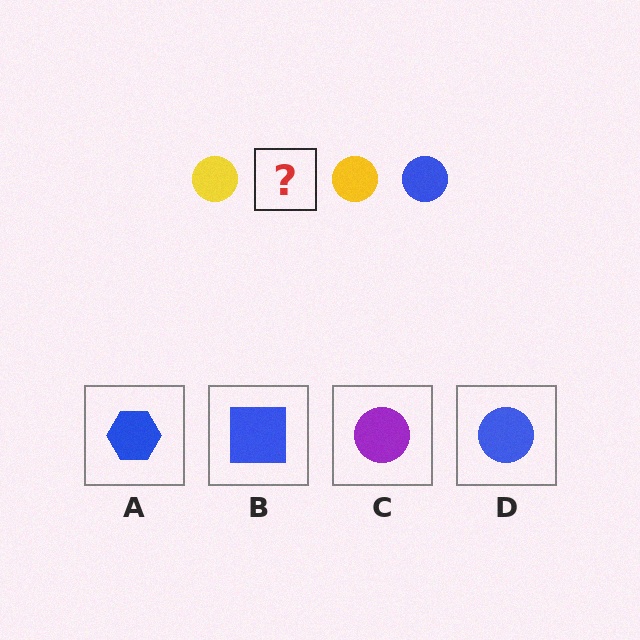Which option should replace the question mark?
Option D.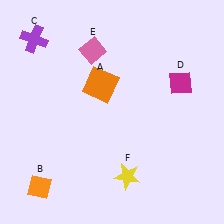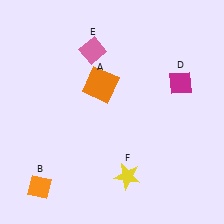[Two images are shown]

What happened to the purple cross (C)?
The purple cross (C) was removed in Image 2. It was in the top-left area of Image 1.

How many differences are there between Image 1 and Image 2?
There is 1 difference between the two images.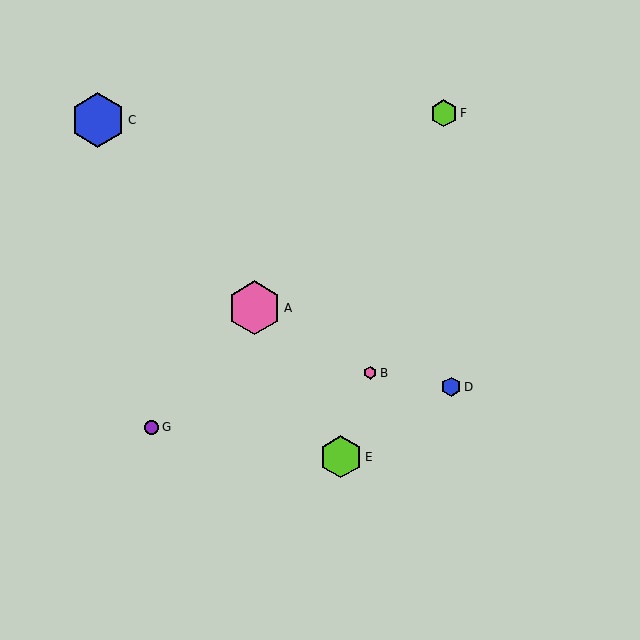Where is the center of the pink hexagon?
The center of the pink hexagon is at (370, 373).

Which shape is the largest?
The blue hexagon (labeled C) is the largest.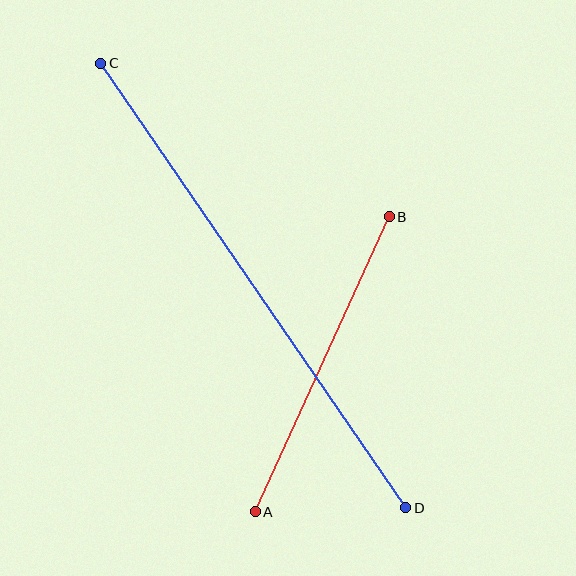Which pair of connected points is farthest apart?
Points C and D are farthest apart.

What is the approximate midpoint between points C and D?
The midpoint is at approximately (253, 285) pixels.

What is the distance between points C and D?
The distance is approximately 539 pixels.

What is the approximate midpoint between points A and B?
The midpoint is at approximately (322, 364) pixels.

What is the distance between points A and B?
The distance is approximately 324 pixels.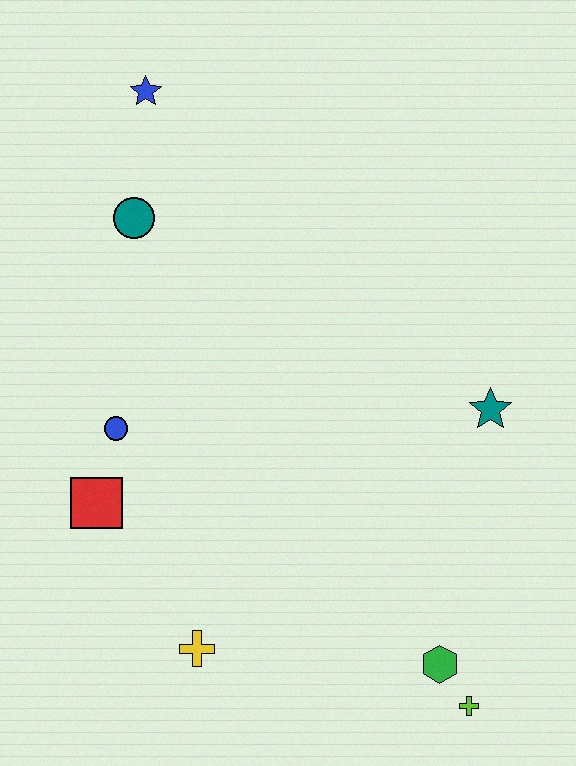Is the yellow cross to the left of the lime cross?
Yes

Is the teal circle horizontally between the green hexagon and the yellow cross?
No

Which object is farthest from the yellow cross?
The blue star is farthest from the yellow cross.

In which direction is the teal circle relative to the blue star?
The teal circle is below the blue star.